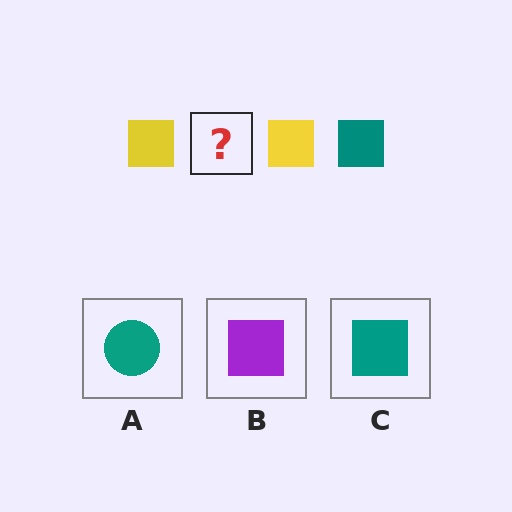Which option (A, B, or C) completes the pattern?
C.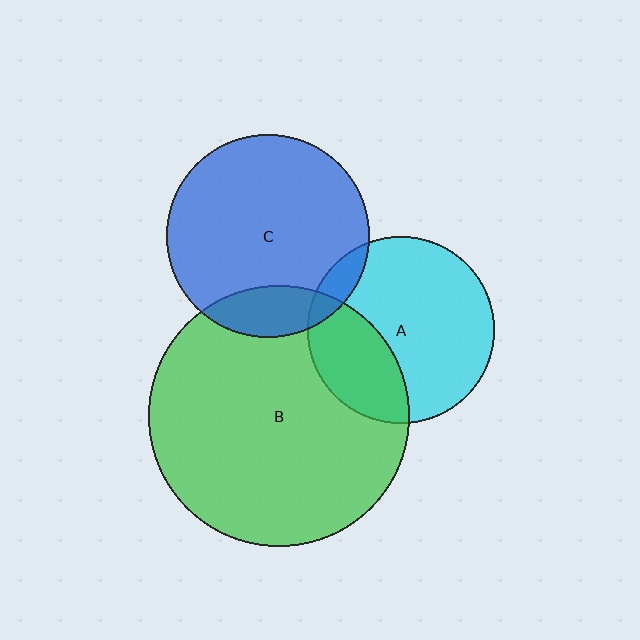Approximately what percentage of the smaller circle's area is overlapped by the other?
Approximately 15%.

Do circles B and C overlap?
Yes.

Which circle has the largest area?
Circle B (green).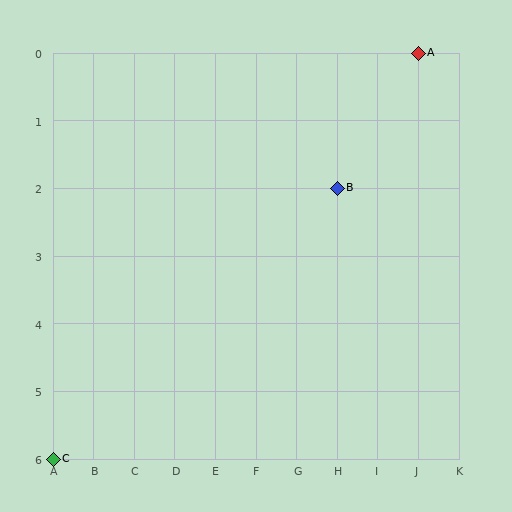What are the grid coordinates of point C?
Point C is at grid coordinates (A, 6).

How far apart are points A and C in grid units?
Points A and C are 9 columns and 6 rows apart (about 10.8 grid units diagonally).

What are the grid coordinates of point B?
Point B is at grid coordinates (H, 2).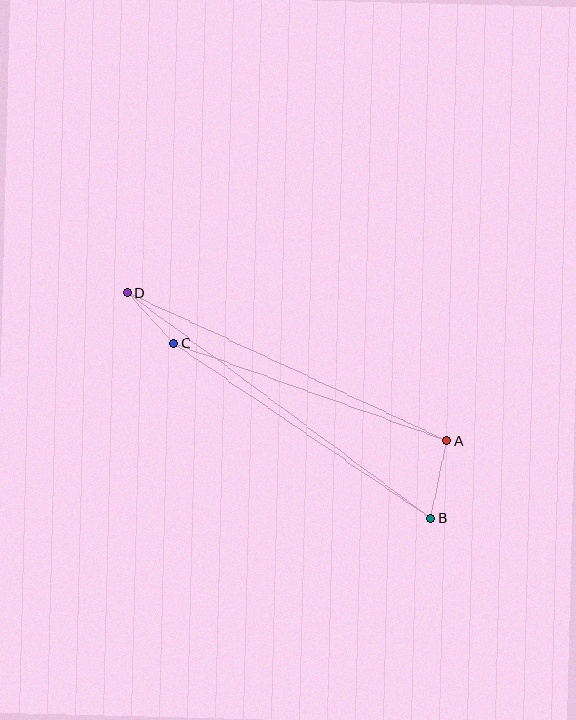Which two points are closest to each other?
Points C and D are closest to each other.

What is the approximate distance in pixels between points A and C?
The distance between A and C is approximately 290 pixels.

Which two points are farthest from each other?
Points B and D are farthest from each other.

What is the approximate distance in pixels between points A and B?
The distance between A and B is approximately 79 pixels.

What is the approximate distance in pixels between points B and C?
The distance between B and C is approximately 311 pixels.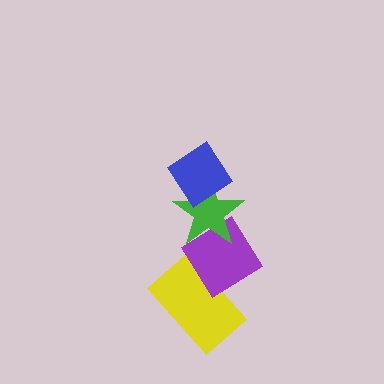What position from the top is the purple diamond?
The purple diamond is 3rd from the top.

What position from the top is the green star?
The green star is 2nd from the top.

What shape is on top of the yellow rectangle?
The purple diamond is on top of the yellow rectangle.